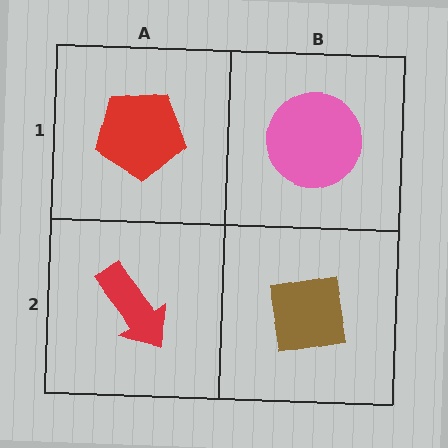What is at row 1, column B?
A pink circle.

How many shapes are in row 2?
2 shapes.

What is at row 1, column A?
A red pentagon.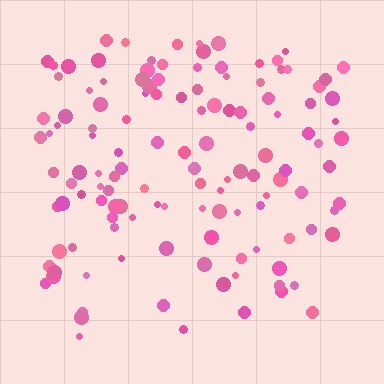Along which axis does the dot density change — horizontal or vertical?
Vertical.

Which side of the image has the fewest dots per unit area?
The bottom.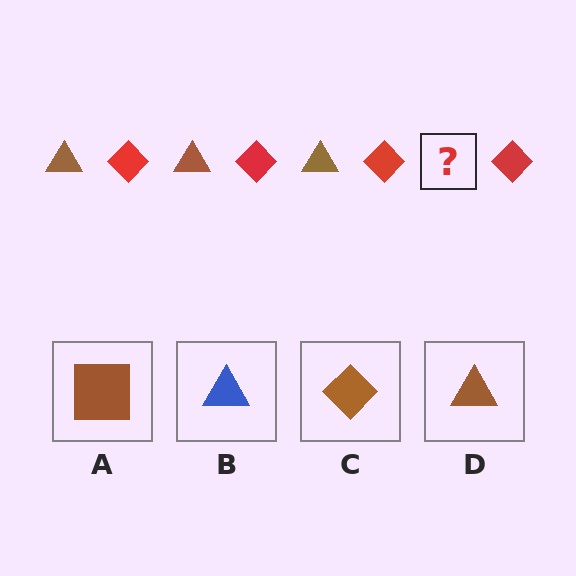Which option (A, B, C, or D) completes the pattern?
D.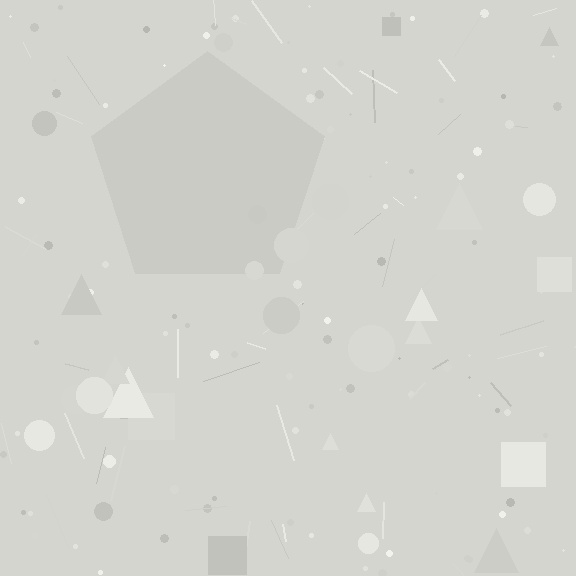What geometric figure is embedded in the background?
A pentagon is embedded in the background.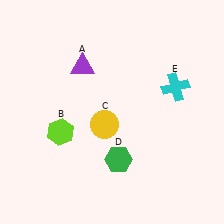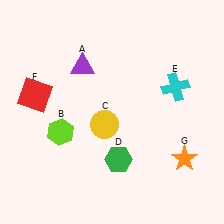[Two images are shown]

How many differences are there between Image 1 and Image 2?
There are 2 differences between the two images.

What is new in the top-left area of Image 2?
A red square (F) was added in the top-left area of Image 2.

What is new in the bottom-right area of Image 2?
An orange star (G) was added in the bottom-right area of Image 2.